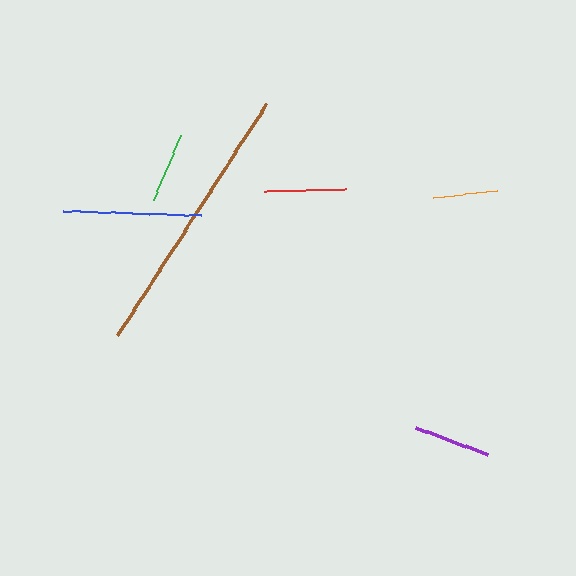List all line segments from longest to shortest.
From longest to shortest: brown, blue, red, purple, green, orange.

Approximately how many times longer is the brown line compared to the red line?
The brown line is approximately 3.3 times the length of the red line.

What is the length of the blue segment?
The blue segment is approximately 138 pixels long.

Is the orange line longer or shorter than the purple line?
The purple line is longer than the orange line.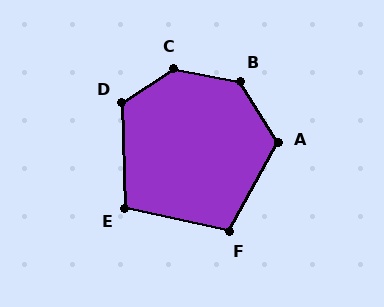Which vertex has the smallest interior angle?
E, at approximately 104 degrees.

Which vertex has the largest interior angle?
C, at approximately 136 degrees.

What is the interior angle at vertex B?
Approximately 133 degrees (obtuse).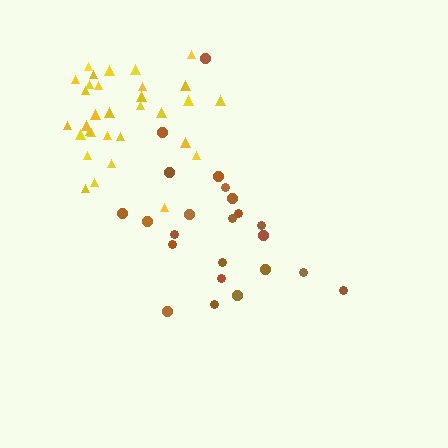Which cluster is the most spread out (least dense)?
Brown.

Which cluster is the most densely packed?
Yellow.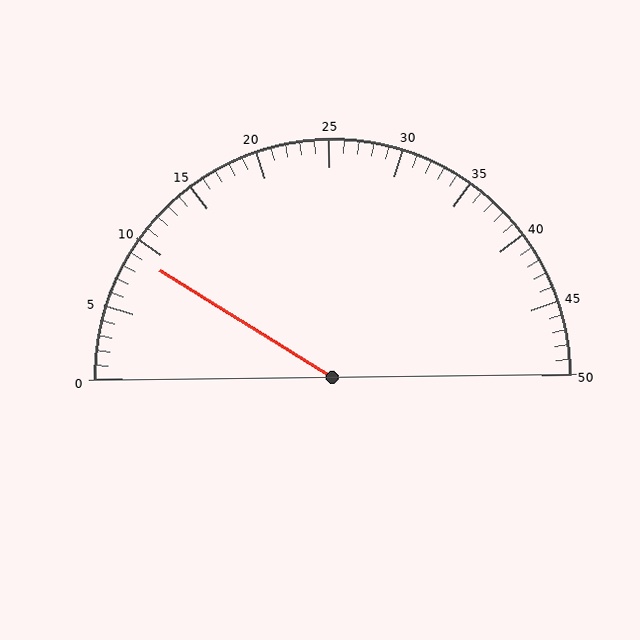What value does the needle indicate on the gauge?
The needle indicates approximately 9.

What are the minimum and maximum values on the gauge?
The gauge ranges from 0 to 50.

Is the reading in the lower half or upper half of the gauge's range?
The reading is in the lower half of the range (0 to 50).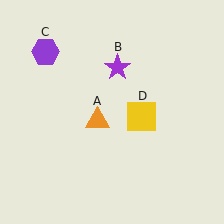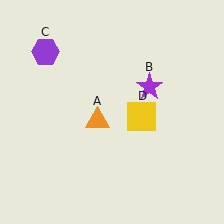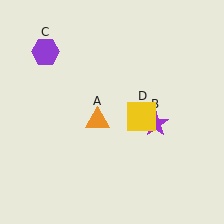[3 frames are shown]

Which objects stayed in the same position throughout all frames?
Orange triangle (object A) and purple hexagon (object C) and yellow square (object D) remained stationary.